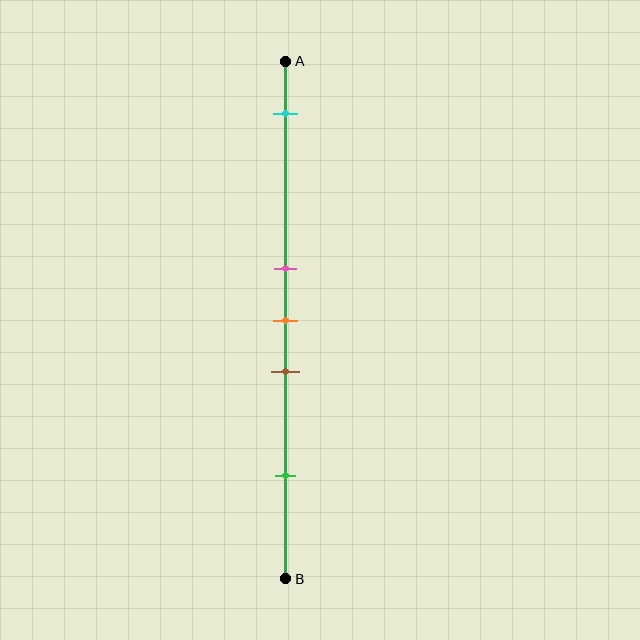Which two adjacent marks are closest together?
The pink and orange marks are the closest adjacent pair.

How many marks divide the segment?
There are 5 marks dividing the segment.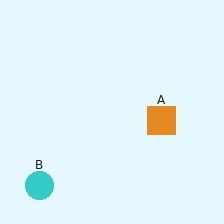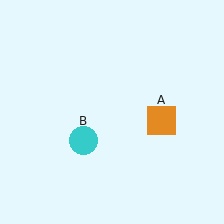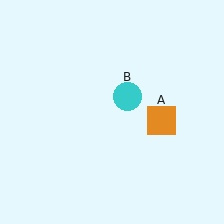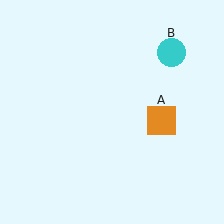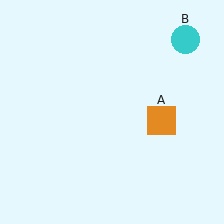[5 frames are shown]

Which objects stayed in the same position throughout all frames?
Orange square (object A) remained stationary.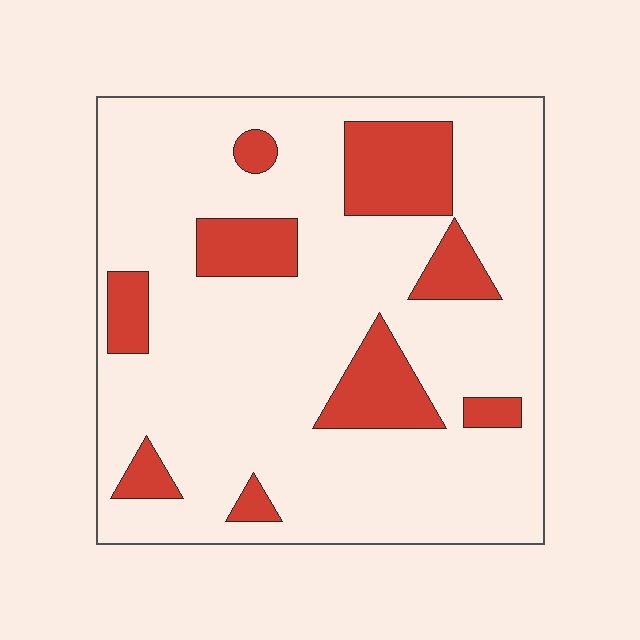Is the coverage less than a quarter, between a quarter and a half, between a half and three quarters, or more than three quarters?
Less than a quarter.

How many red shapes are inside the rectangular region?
9.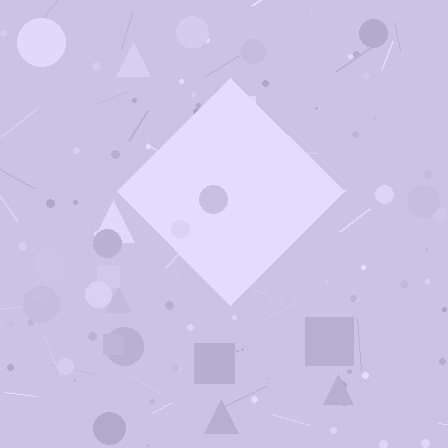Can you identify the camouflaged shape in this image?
The camouflaged shape is a diamond.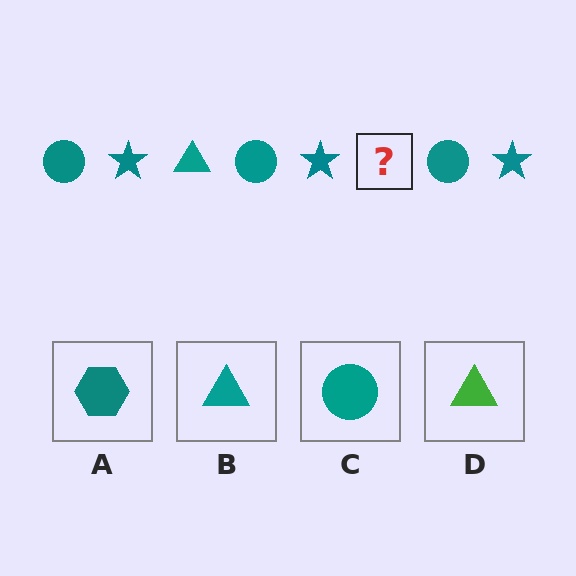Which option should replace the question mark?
Option B.